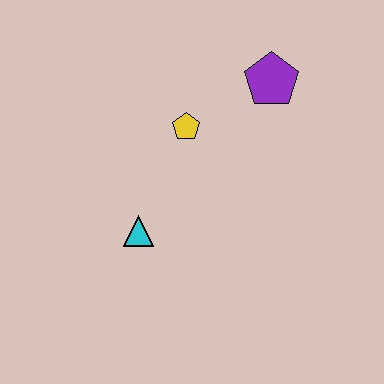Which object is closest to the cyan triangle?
The yellow pentagon is closest to the cyan triangle.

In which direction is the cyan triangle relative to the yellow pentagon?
The cyan triangle is below the yellow pentagon.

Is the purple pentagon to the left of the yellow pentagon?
No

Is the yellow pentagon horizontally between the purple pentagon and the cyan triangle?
Yes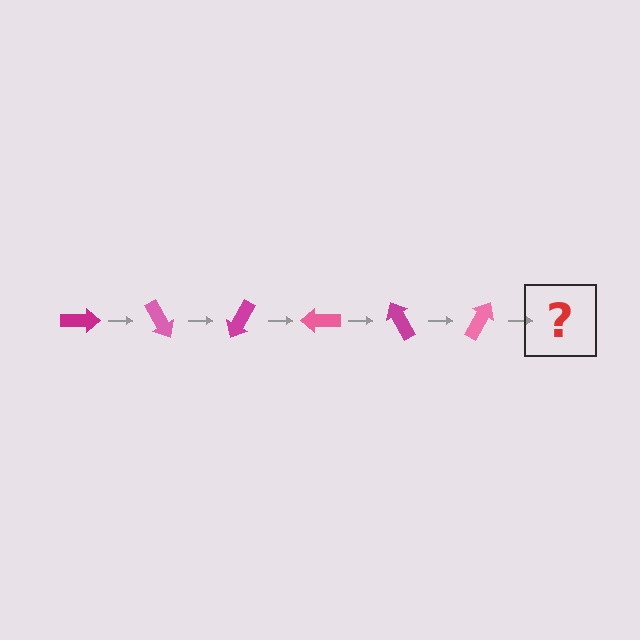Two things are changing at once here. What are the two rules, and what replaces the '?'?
The two rules are that it rotates 60 degrees each step and the color cycles through magenta and pink. The '?' should be a magenta arrow, rotated 360 degrees from the start.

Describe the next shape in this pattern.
It should be a magenta arrow, rotated 360 degrees from the start.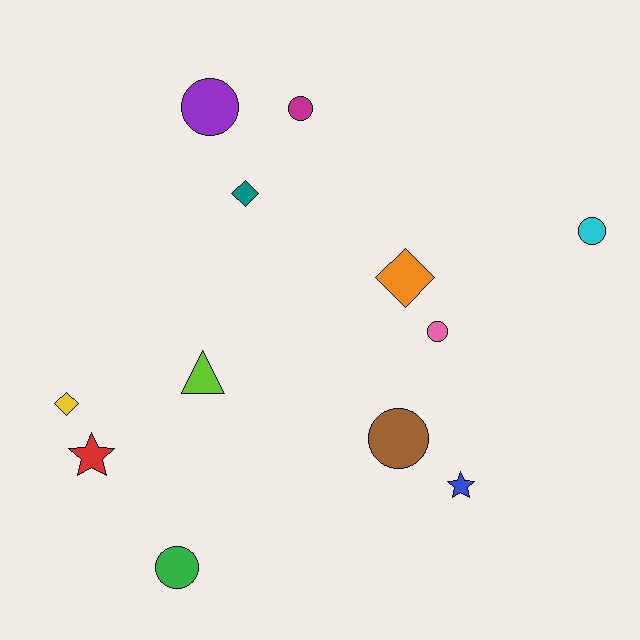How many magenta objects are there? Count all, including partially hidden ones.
There is 1 magenta object.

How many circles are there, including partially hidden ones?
There are 6 circles.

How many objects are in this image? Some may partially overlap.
There are 12 objects.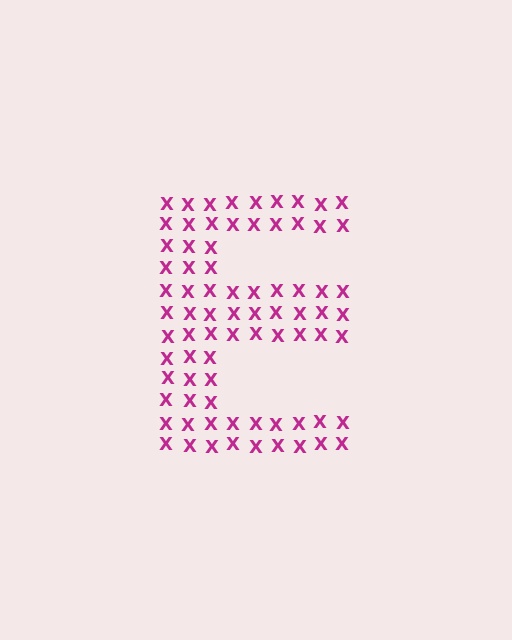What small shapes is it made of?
It is made of small letter X's.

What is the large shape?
The large shape is the letter E.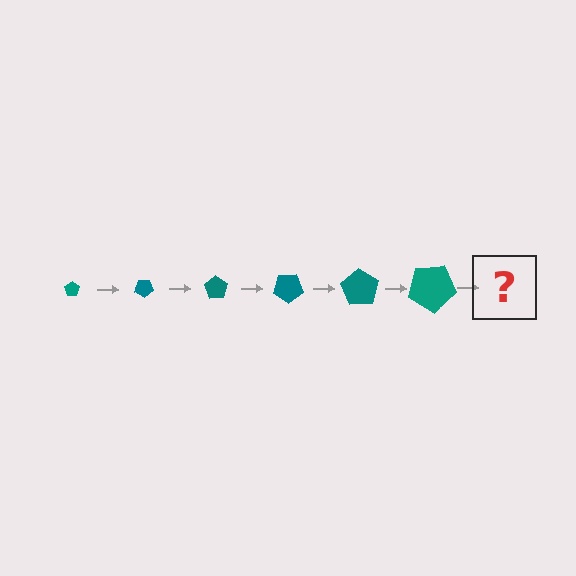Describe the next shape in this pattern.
It should be a pentagon, larger than the previous one and rotated 210 degrees from the start.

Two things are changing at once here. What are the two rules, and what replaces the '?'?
The two rules are that the pentagon grows larger each step and it rotates 35 degrees each step. The '?' should be a pentagon, larger than the previous one and rotated 210 degrees from the start.